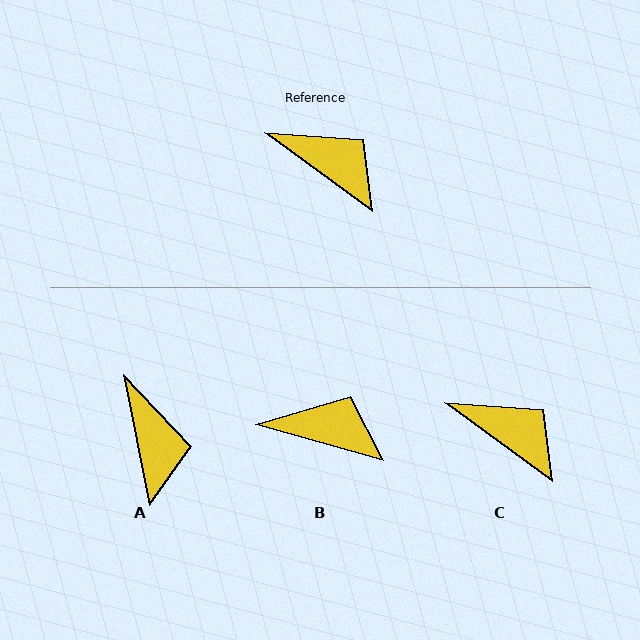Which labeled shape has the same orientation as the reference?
C.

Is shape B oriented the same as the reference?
No, it is off by about 21 degrees.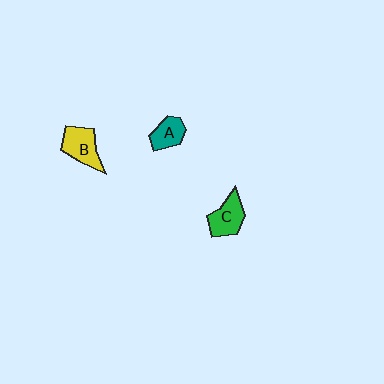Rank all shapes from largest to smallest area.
From largest to smallest: B (yellow), C (green), A (teal).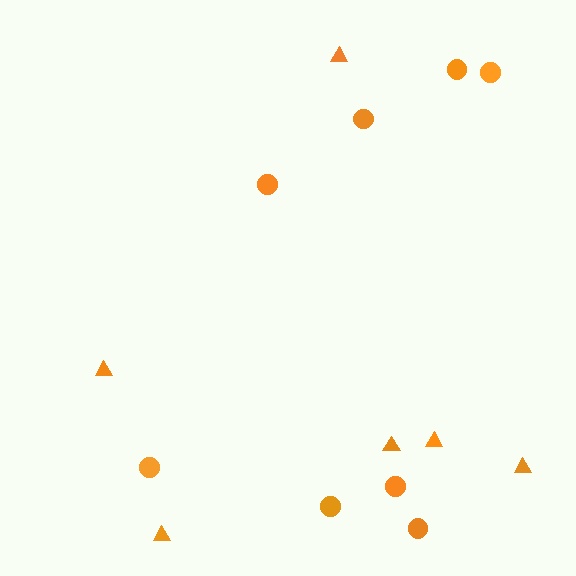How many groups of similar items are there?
There are 2 groups: one group of circles (8) and one group of triangles (6).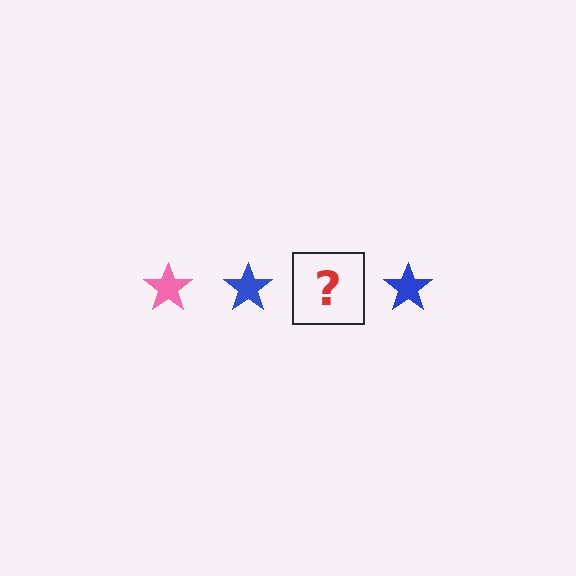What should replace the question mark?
The question mark should be replaced with a pink star.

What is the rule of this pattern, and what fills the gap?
The rule is that the pattern cycles through pink, blue stars. The gap should be filled with a pink star.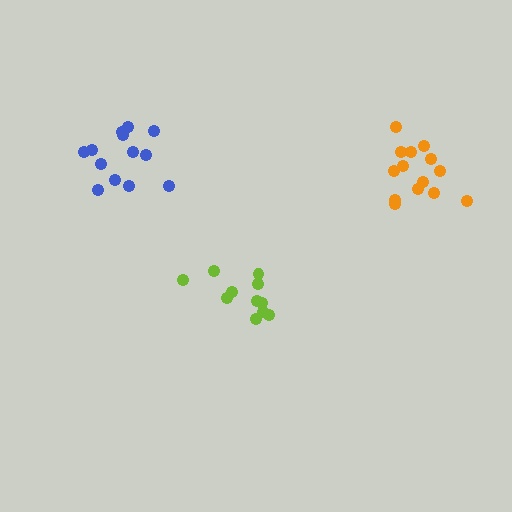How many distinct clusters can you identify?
There are 3 distinct clusters.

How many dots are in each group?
Group 1: 11 dots, Group 2: 14 dots, Group 3: 13 dots (38 total).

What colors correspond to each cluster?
The clusters are colored: lime, orange, blue.